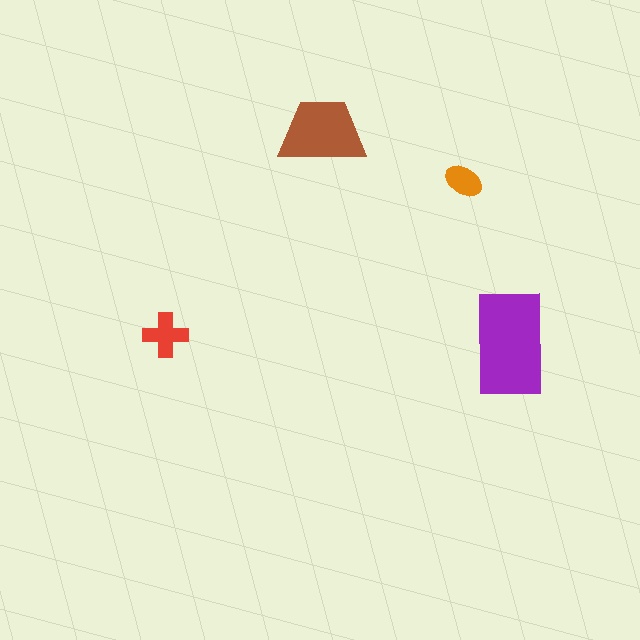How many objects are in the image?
There are 4 objects in the image.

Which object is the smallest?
The orange ellipse.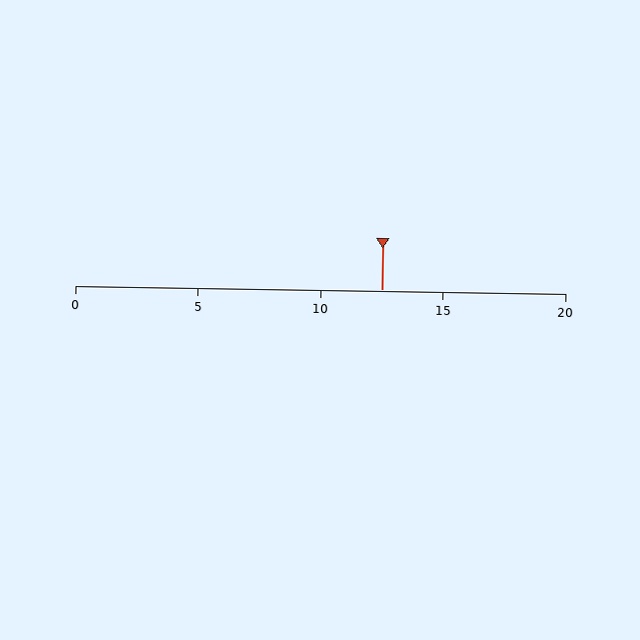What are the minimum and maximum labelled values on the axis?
The axis runs from 0 to 20.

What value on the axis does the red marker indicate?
The marker indicates approximately 12.5.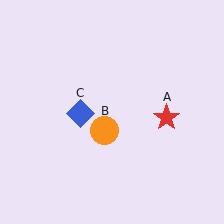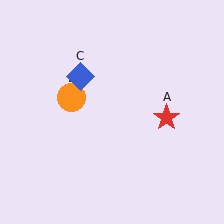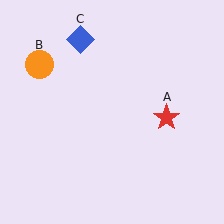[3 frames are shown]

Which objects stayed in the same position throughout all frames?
Red star (object A) remained stationary.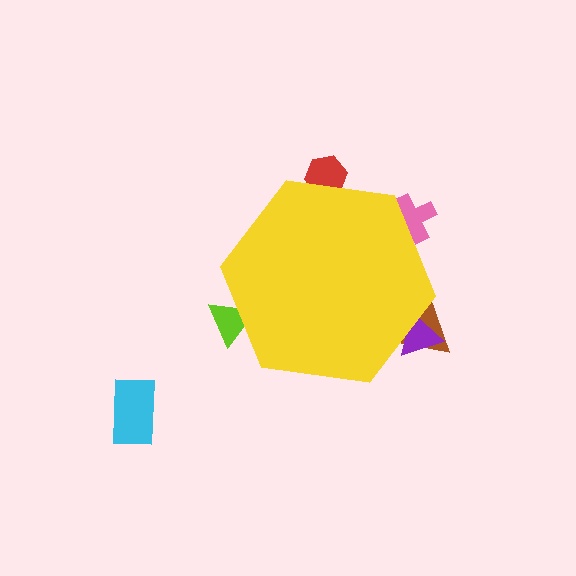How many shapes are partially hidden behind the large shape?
5 shapes are partially hidden.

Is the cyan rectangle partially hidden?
No, the cyan rectangle is fully visible.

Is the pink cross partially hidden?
Yes, the pink cross is partially hidden behind the yellow hexagon.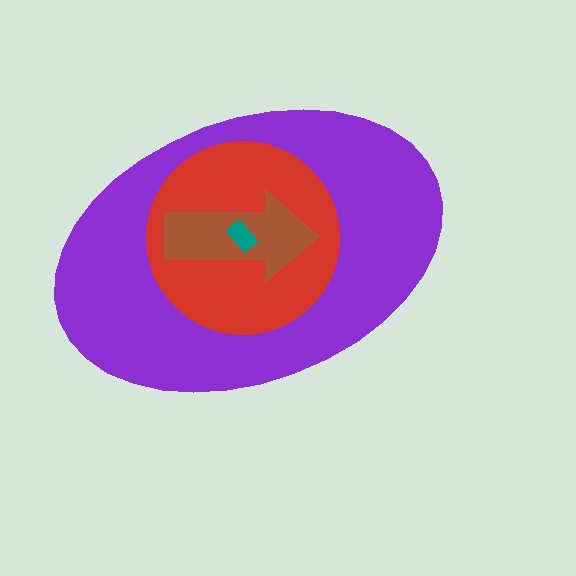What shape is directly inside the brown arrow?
The teal rectangle.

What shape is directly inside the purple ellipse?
The red circle.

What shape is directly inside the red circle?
The brown arrow.